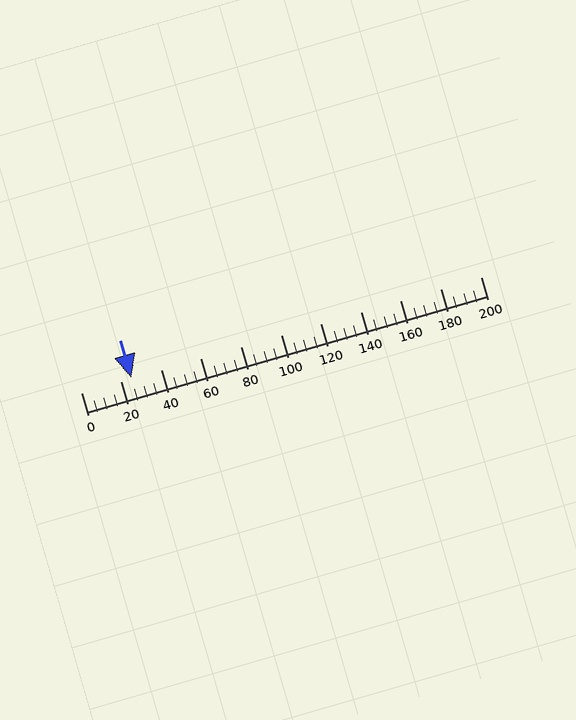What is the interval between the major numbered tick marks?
The major tick marks are spaced 20 units apart.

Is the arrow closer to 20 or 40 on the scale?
The arrow is closer to 20.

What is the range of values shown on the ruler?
The ruler shows values from 0 to 200.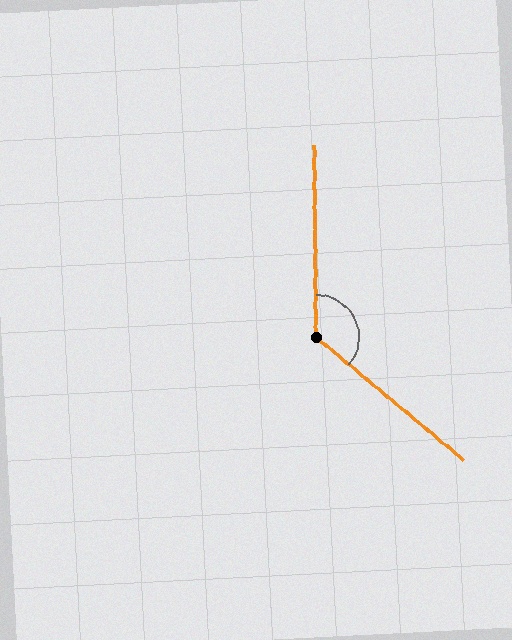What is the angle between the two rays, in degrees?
Approximately 130 degrees.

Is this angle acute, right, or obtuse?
It is obtuse.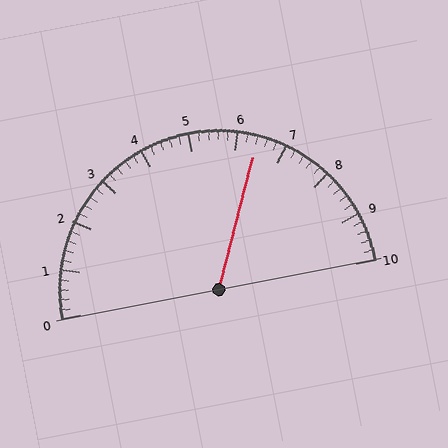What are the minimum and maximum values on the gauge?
The gauge ranges from 0 to 10.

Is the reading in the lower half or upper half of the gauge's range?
The reading is in the upper half of the range (0 to 10).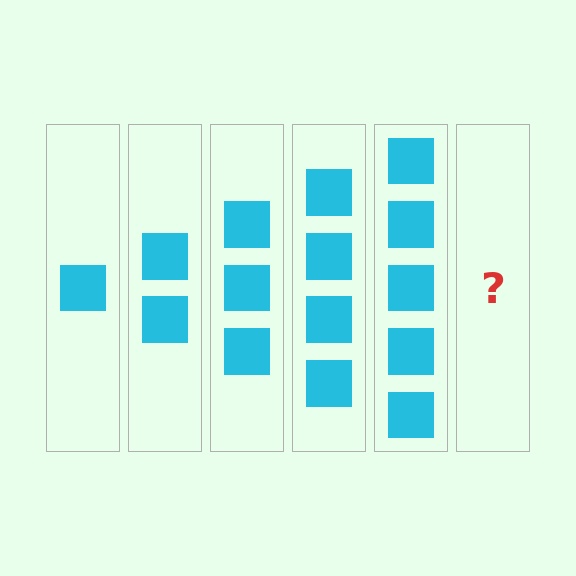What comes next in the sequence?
The next element should be 6 squares.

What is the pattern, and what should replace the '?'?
The pattern is that each step adds one more square. The '?' should be 6 squares.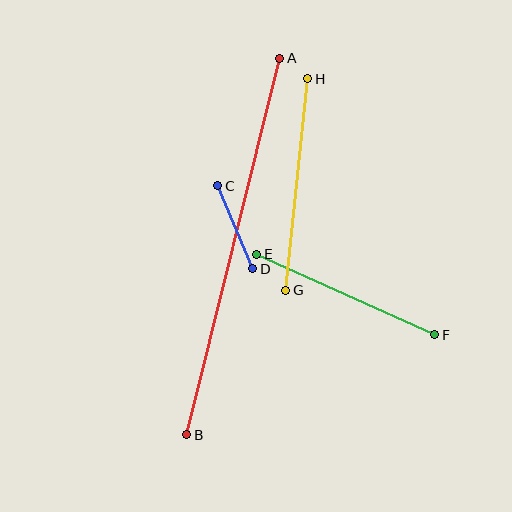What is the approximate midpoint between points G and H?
The midpoint is at approximately (297, 185) pixels.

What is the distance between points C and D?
The distance is approximately 90 pixels.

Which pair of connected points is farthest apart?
Points A and B are farthest apart.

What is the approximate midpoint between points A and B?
The midpoint is at approximately (233, 246) pixels.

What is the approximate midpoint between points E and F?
The midpoint is at approximately (346, 294) pixels.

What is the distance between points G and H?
The distance is approximately 213 pixels.